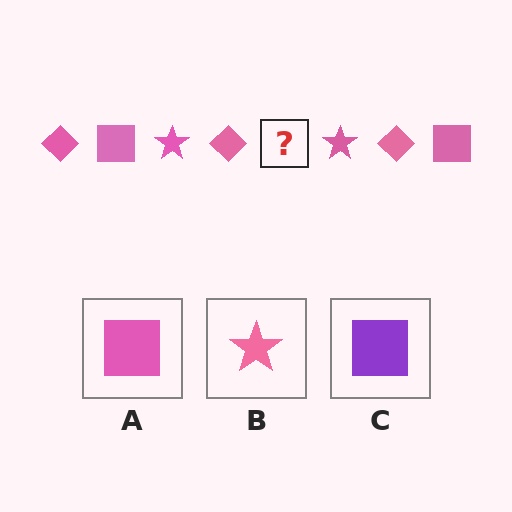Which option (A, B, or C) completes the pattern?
A.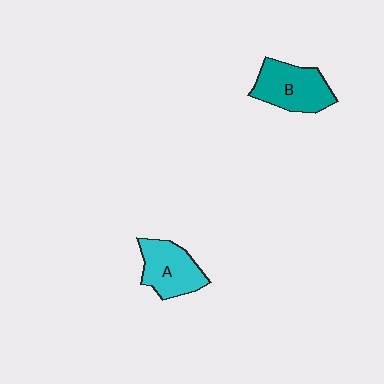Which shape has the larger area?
Shape B (teal).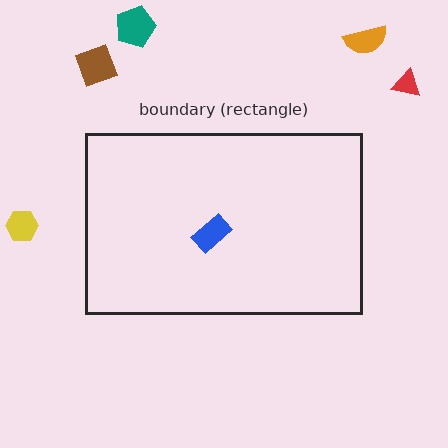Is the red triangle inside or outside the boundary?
Outside.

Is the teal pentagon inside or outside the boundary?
Outside.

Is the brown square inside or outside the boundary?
Outside.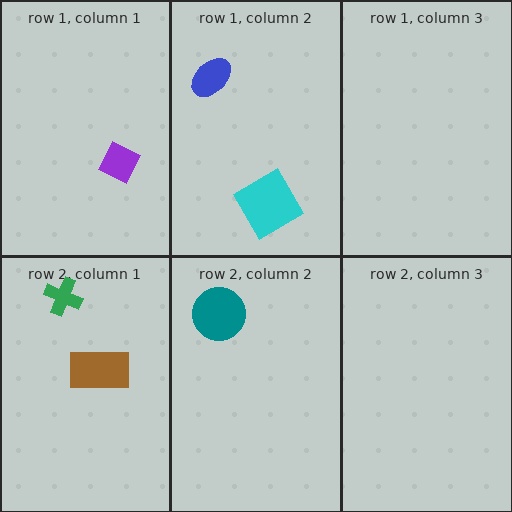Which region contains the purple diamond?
The row 1, column 1 region.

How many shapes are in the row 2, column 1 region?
2.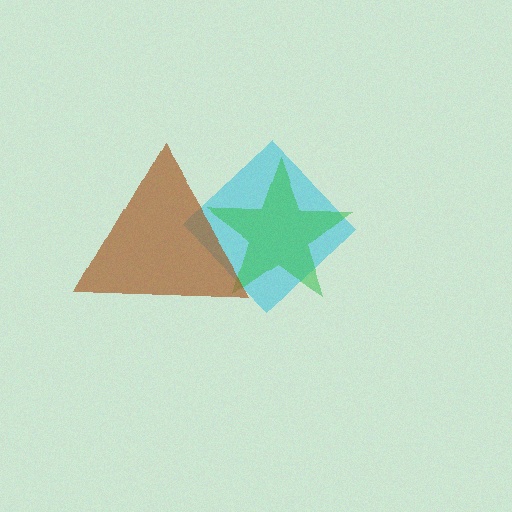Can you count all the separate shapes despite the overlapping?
Yes, there are 3 separate shapes.